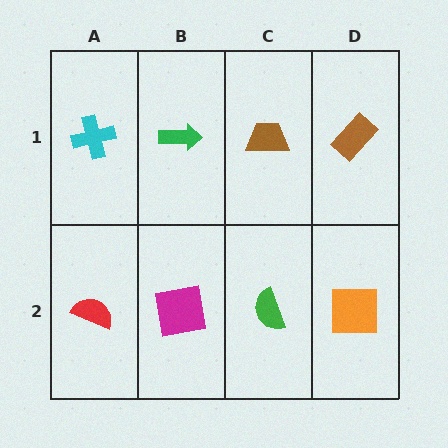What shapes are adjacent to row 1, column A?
A red semicircle (row 2, column A), a green arrow (row 1, column B).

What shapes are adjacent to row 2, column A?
A cyan cross (row 1, column A), a magenta square (row 2, column B).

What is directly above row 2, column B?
A green arrow.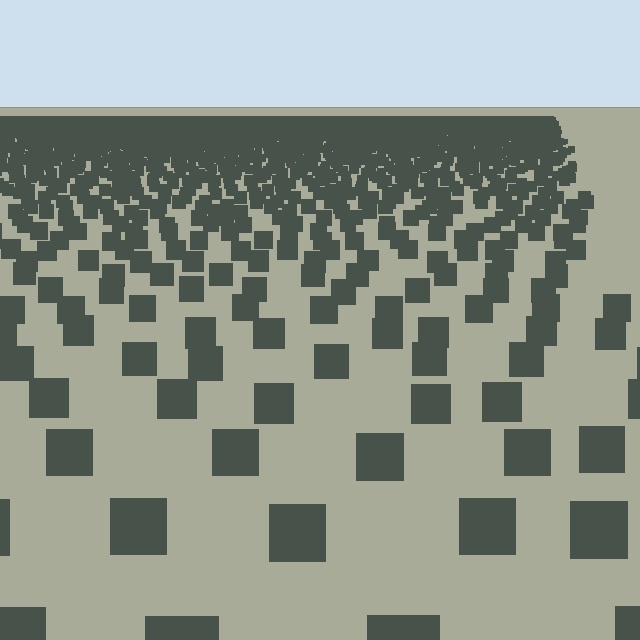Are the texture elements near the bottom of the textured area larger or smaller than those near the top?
Larger. Near the bottom, elements are closer to the viewer and appear at a bigger on-screen size.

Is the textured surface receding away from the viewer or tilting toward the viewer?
The surface is receding away from the viewer. Texture elements get smaller and denser toward the top.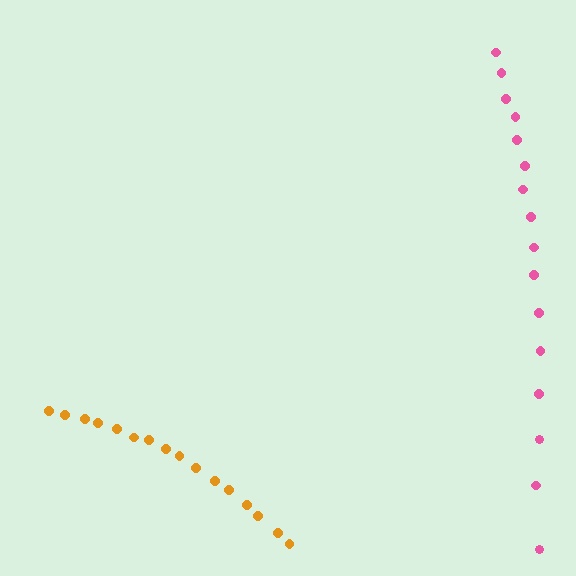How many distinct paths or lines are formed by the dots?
There are 2 distinct paths.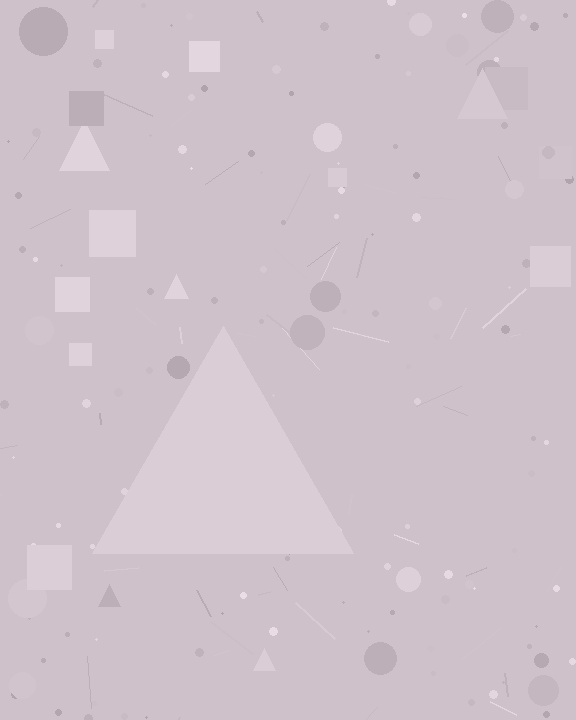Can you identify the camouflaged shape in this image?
The camouflaged shape is a triangle.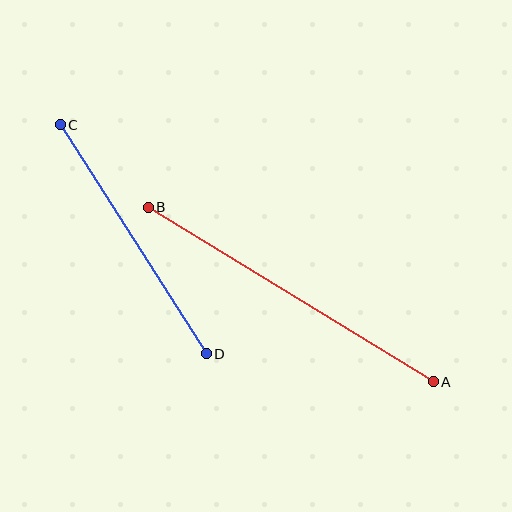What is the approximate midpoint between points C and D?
The midpoint is at approximately (133, 239) pixels.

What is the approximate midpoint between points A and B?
The midpoint is at approximately (291, 294) pixels.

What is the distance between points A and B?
The distance is approximately 334 pixels.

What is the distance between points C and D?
The distance is approximately 272 pixels.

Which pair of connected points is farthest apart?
Points A and B are farthest apart.